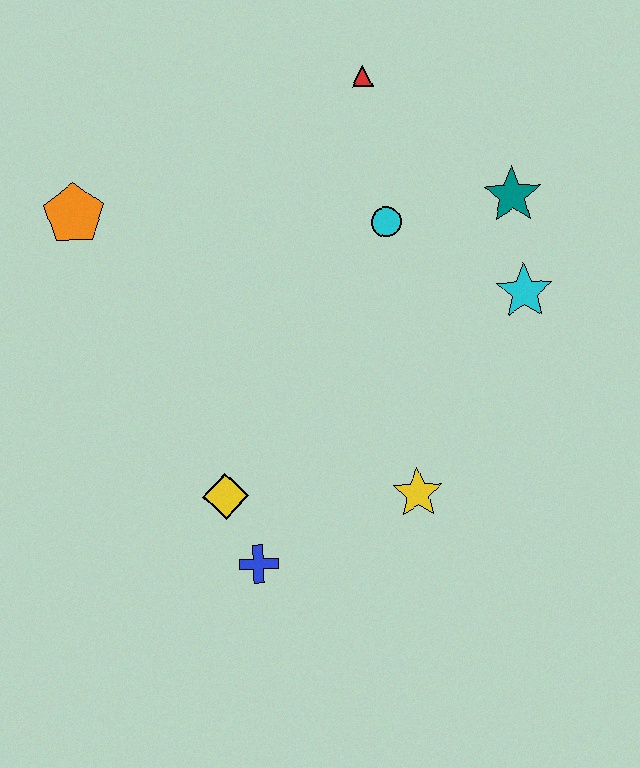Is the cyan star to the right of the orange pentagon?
Yes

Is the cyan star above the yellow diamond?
Yes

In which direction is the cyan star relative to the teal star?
The cyan star is below the teal star.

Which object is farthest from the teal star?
The blue cross is farthest from the teal star.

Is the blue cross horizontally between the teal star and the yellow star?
No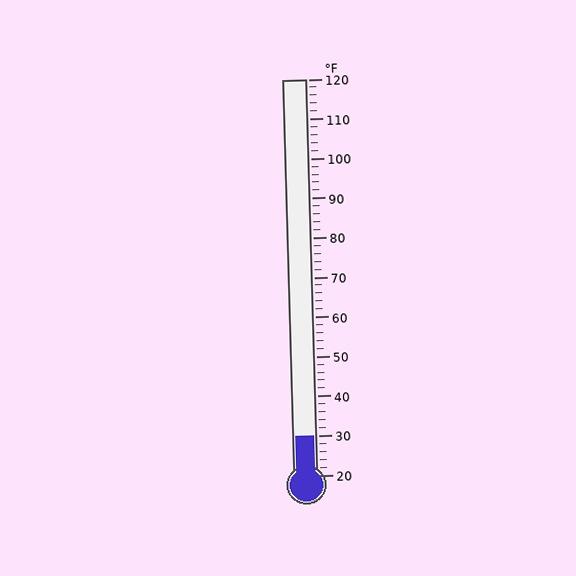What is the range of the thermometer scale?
The thermometer scale ranges from 20°F to 120°F.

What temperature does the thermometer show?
The thermometer shows approximately 30°F.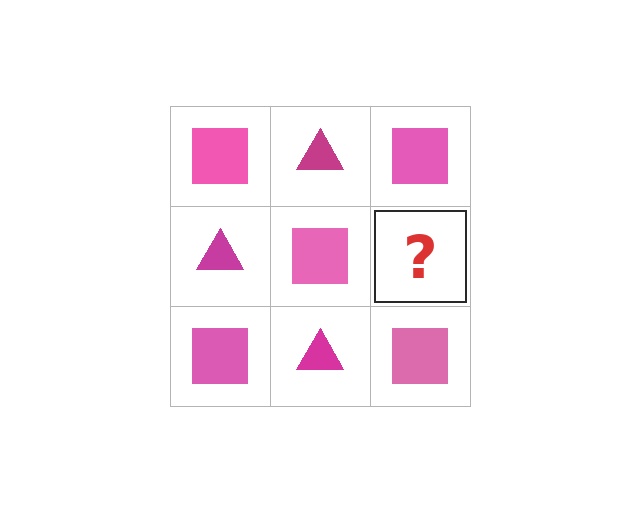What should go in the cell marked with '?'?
The missing cell should contain a magenta triangle.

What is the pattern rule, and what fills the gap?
The rule is that it alternates pink square and magenta triangle in a checkerboard pattern. The gap should be filled with a magenta triangle.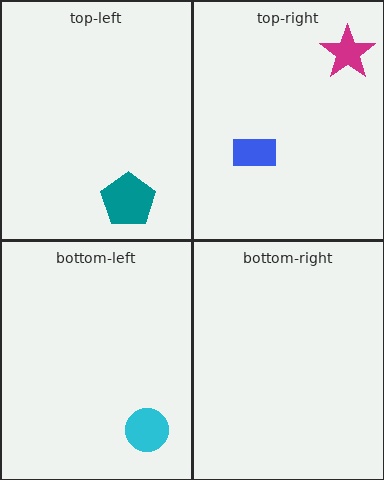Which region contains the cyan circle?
The bottom-left region.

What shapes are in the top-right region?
The magenta star, the blue rectangle.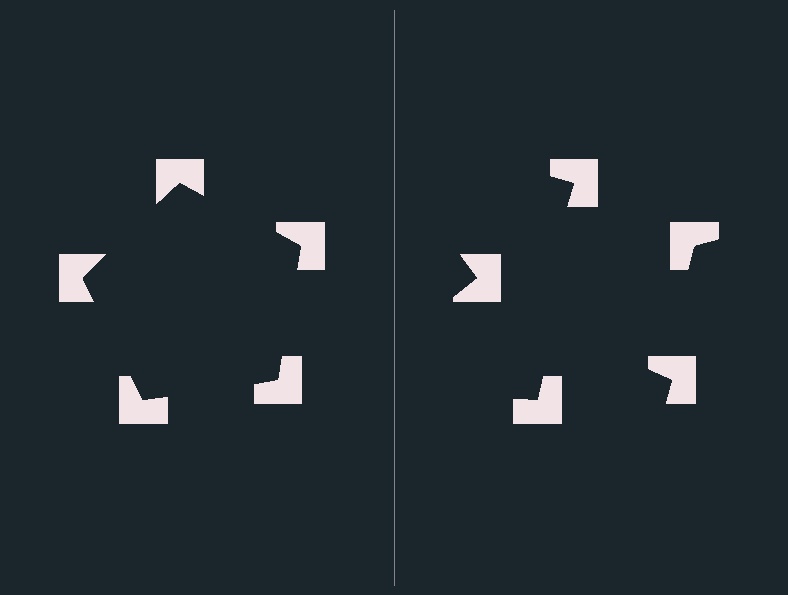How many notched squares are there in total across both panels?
10 — 5 on each side.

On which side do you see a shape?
An illusory pentagon appears on the left side. On the right side the wedge cuts are rotated, so no coherent shape forms.